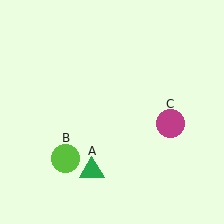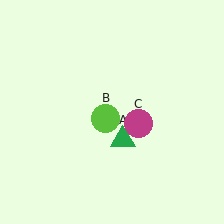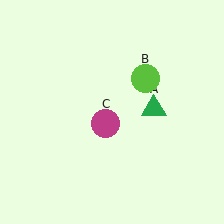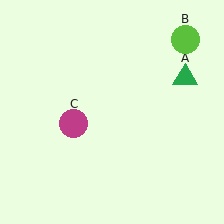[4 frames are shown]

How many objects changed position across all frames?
3 objects changed position: green triangle (object A), lime circle (object B), magenta circle (object C).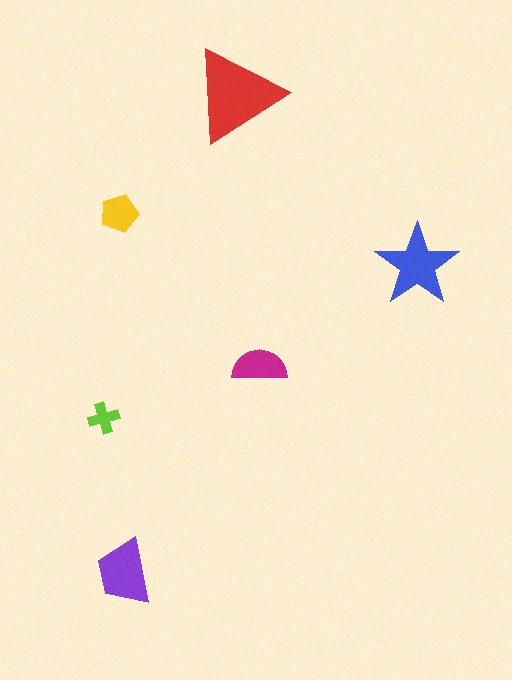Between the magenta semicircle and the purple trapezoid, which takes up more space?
The purple trapezoid.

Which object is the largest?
The red triangle.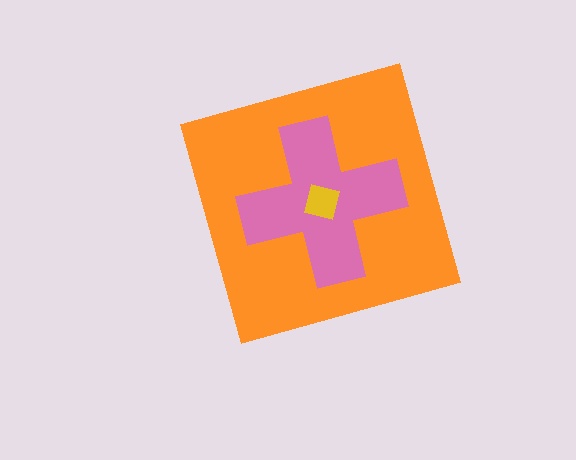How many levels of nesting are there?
3.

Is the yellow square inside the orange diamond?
Yes.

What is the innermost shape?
The yellow square.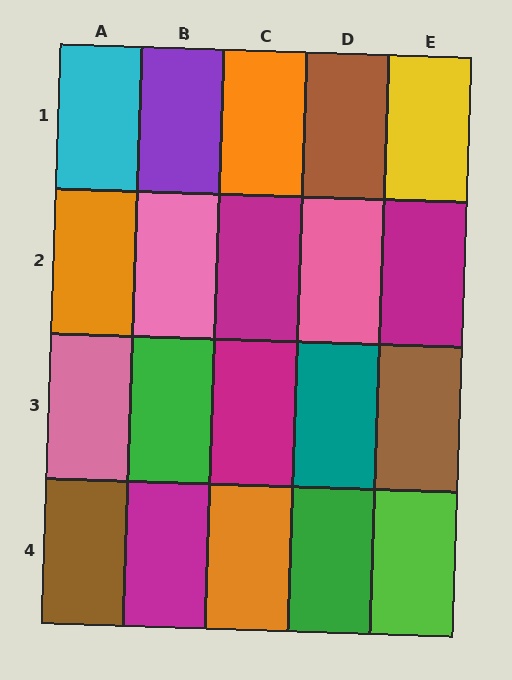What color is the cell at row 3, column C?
Magenta.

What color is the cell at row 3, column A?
Pink.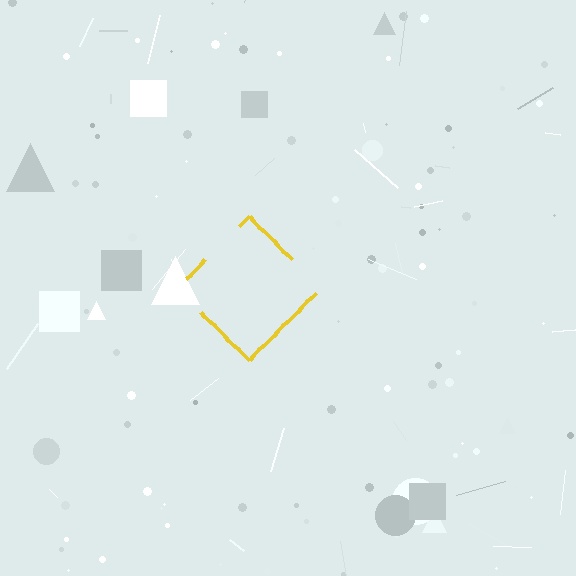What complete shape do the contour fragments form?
The contour fragments form a diamond.